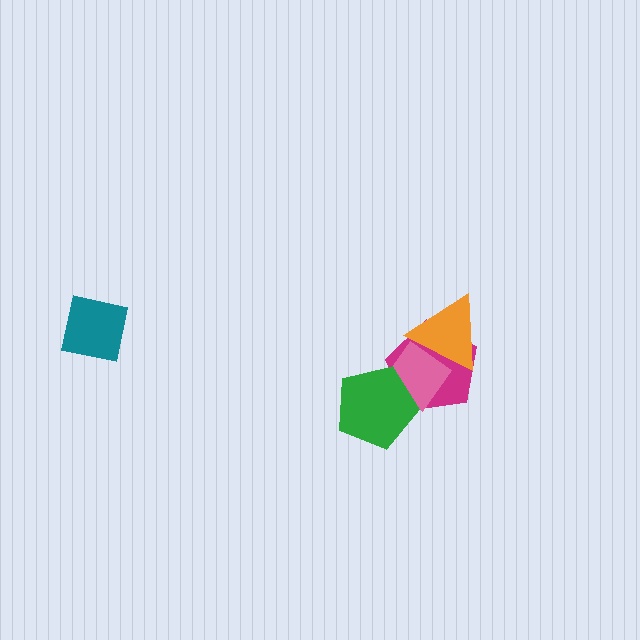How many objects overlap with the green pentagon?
2 objects overlap with the green pentagon.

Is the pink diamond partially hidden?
Yes, it is partially covered by another shape.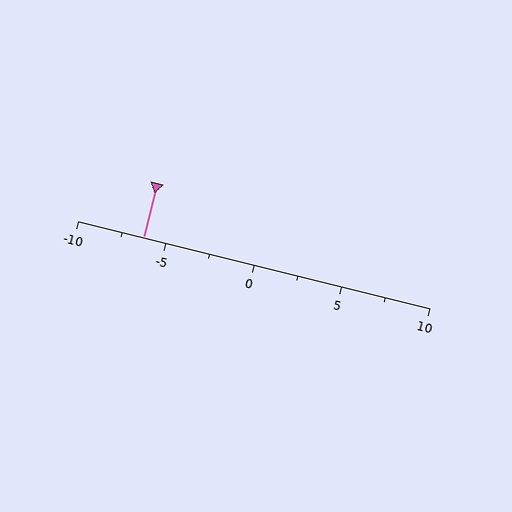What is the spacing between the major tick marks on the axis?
The major ticks are spaced 5 apart.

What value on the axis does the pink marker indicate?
The marker indicates approximately -6.2.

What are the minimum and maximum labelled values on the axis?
The axis runs from -10 to 10.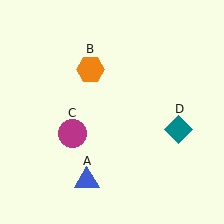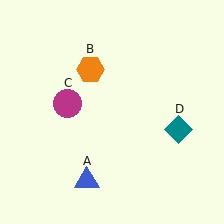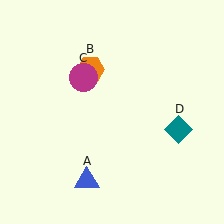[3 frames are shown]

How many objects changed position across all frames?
1 object changed position: magenta circle (object C).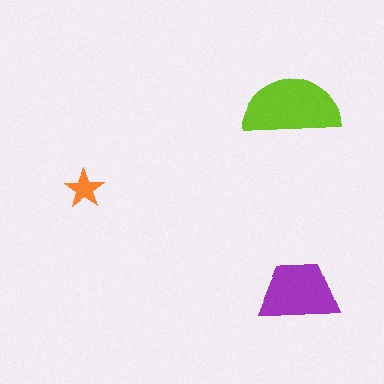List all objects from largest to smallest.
The lime semicircle, the purple trapezoid, the orange star.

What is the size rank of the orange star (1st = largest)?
3rd.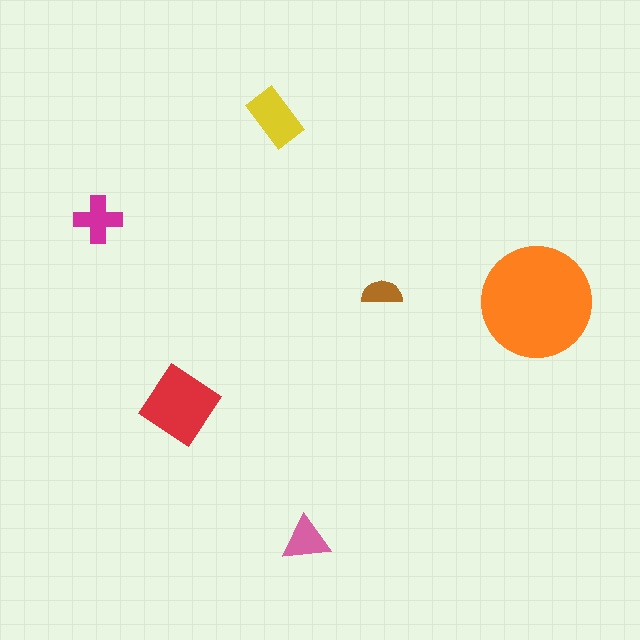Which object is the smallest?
The brown semicircle.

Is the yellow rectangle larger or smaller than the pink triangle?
Larger.